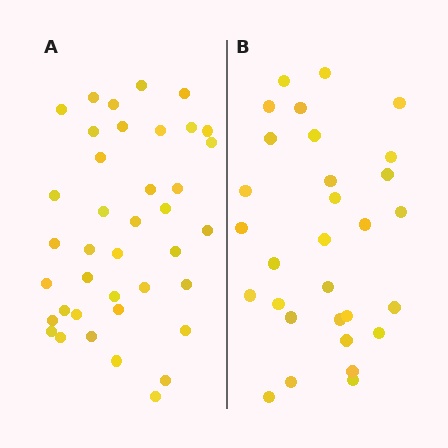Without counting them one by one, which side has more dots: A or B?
Region A (the left region) has more dots.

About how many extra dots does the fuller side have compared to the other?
Region A has roughly 8 or so more dots than region B.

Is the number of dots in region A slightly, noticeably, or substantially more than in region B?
Region A has noticeably more, but not dramatically so. The ratio is roughly 1.3 to 1.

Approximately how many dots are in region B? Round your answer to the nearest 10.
About 30 dots.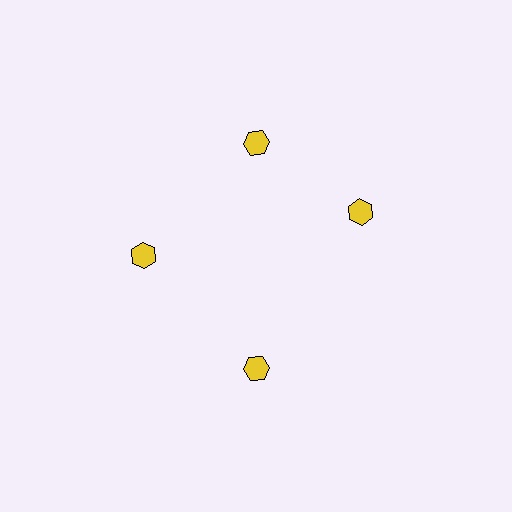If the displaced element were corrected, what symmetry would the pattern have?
It would have 4-fold rotational symmetry — the pattern would map onto itself every 90 degrees.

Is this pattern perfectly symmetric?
No. The 4 yellow hexagons are arranged in a ring, but one element near the 3 o'clock position is rotated out of alignment along the ring, breaking the 4-fold rotational symmetry.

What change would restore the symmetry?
The symmetry would be restored by rotating it back into even spacing with its neighbors so that all 4 hexagons sit at equal angles and equal distance from the center.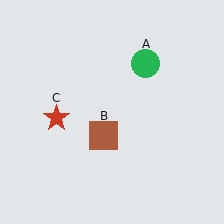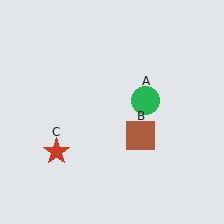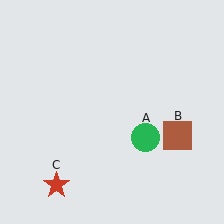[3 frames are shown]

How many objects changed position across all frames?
3 objects changed position: green circle (object A), brown square (object B), red star (object C).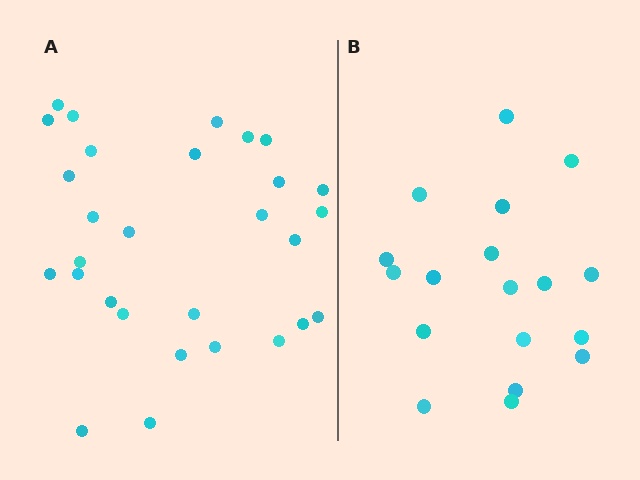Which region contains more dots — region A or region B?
Region A (the left region) has more dots.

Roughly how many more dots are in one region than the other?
Region A has roughly 12 or so more dots than region B.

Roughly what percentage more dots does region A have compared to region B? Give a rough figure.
About 60% more.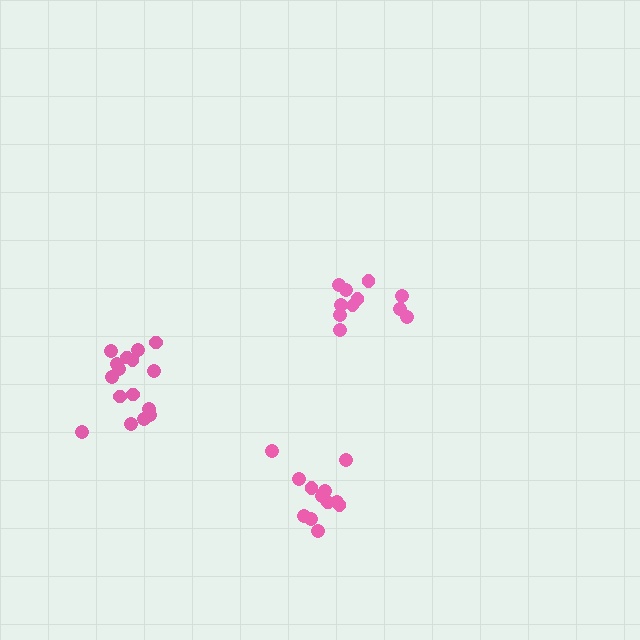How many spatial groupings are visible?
There are 3 spatial groupings.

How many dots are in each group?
Group 1: 11 dots, Group 2: 16 dots, Group 3: 12 dots (39 total).